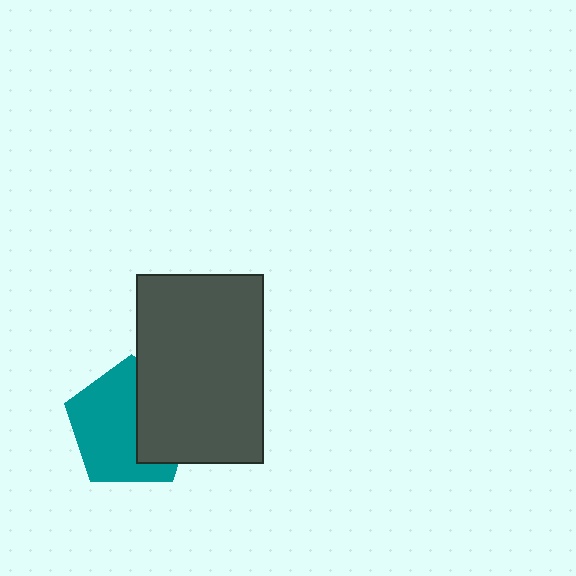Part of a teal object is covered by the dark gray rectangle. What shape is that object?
It is a pentagon.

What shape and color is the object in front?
The object in front is a dark gray rectangle.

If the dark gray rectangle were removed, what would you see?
You would see the complete teal pentagon.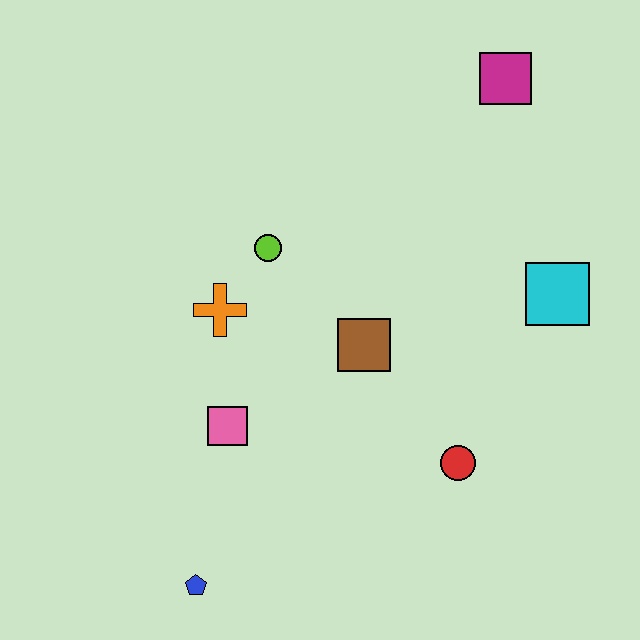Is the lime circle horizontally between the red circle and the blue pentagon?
Yes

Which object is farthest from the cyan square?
The blue pentagon is farthest from the cyan square.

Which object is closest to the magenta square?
The cyan square is closest to the magenta square.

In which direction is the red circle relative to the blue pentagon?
The red circle is to the right of the blue pentagon.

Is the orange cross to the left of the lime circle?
Yes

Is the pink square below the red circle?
No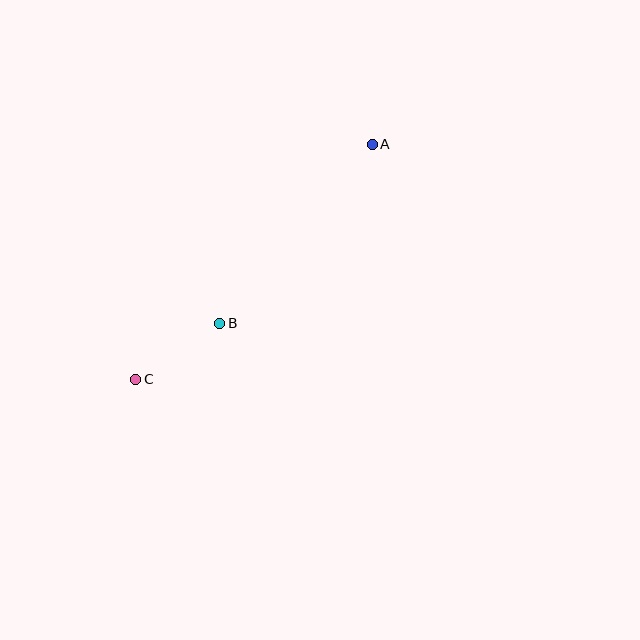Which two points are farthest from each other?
Points A and C are farthest from each other.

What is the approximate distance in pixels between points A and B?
The distance between A and B is approximately 235 pixels.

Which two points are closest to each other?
Points B and C are closest to each other.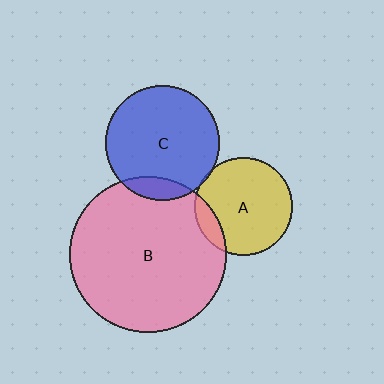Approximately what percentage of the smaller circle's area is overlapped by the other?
Approximately 15%.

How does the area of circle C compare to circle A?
Approximately 1.4 times.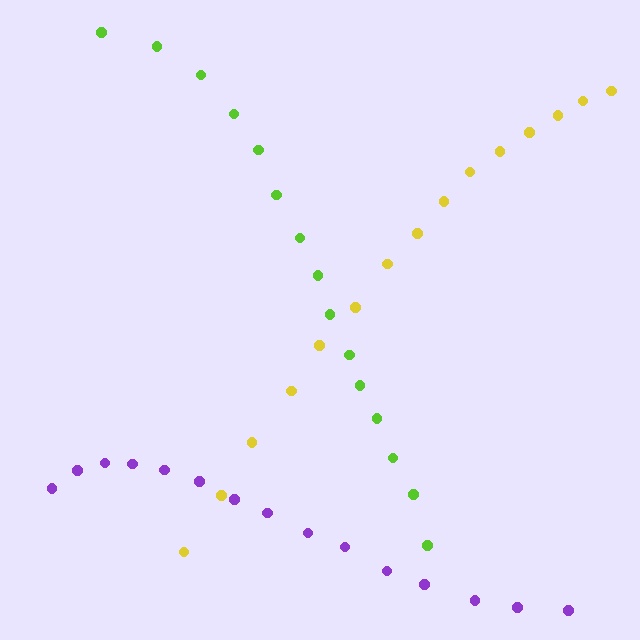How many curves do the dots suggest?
There are 3 distinct paths.